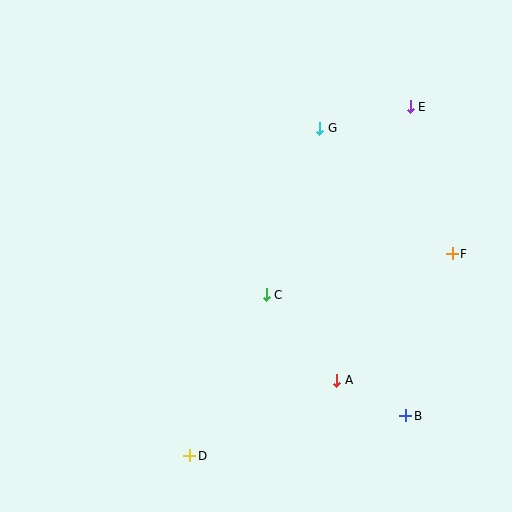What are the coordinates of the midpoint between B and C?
The midpoint between B and C is at (336, 355).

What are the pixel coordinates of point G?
Point G is at (320, 128).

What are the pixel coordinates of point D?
Point D is at (190, 456).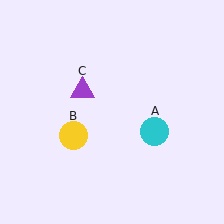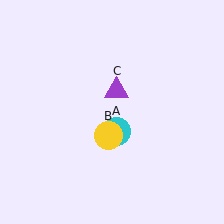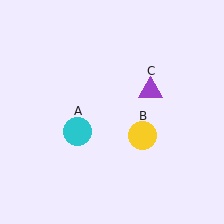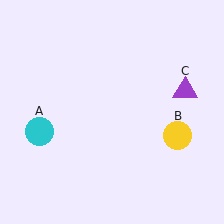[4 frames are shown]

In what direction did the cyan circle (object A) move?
The cyan circle (object A) moved left.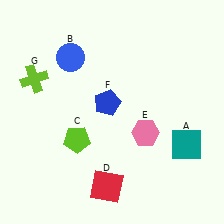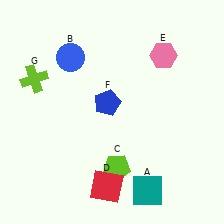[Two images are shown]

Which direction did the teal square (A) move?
The teal square (A) moved down.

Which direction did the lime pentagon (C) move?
The lime pentagon (C) moved right.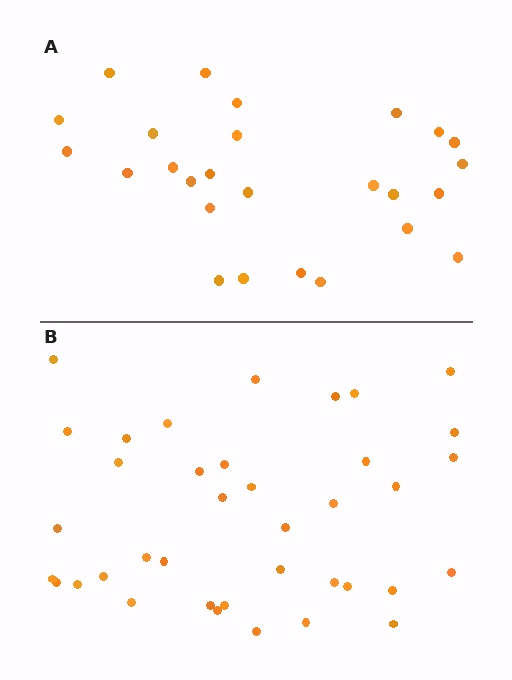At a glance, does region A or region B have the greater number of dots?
Region B (the bottom region) has more dots.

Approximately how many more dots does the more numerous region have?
Region B has roughly 12 or so more dots than region A.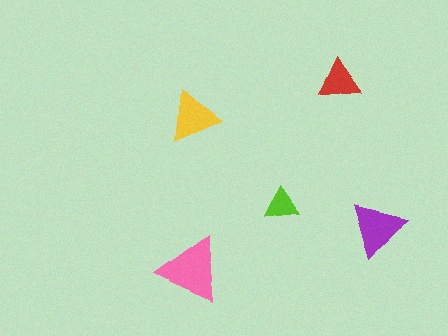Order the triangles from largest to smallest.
the pink one, the purple one, the yellow one, the red one, the lime one.